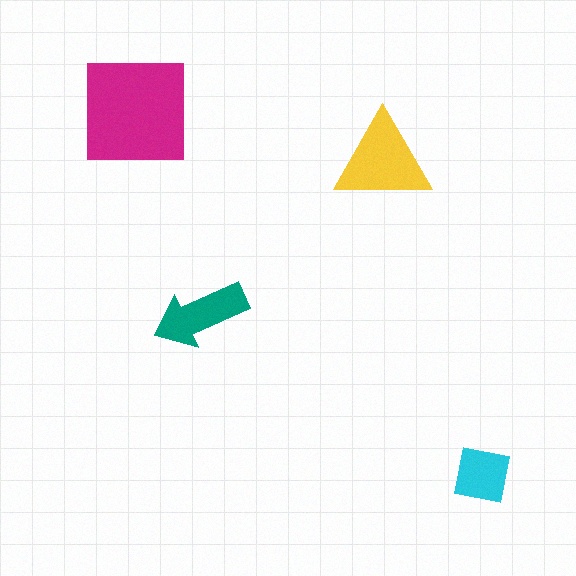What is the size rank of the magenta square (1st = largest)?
1st.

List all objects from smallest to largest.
The cyan square, the teal arrow, the yellow triangle, the magenta square.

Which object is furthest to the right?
The cyan square is rightmost.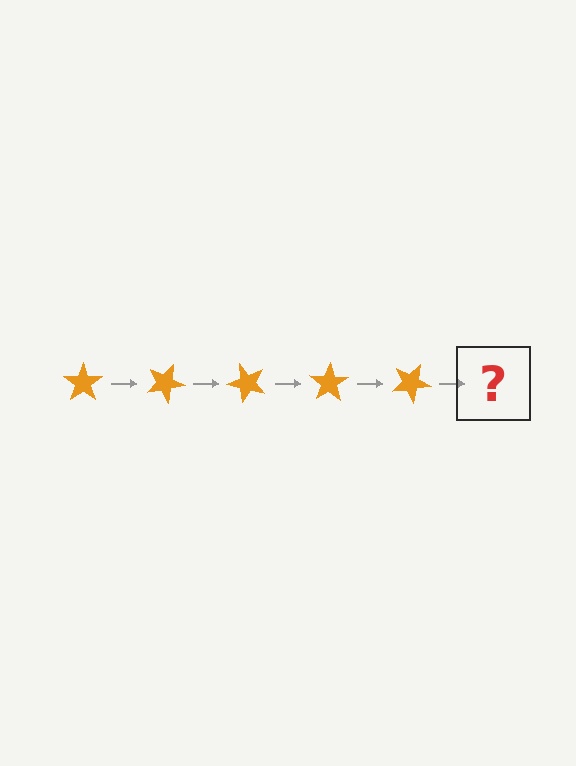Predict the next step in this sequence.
The next step is an orange star rotated 125 degrees.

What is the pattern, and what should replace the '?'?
The pattern is that the star rotates 25 degrees each step. The '?' should be an orange star rotated 125 degrees.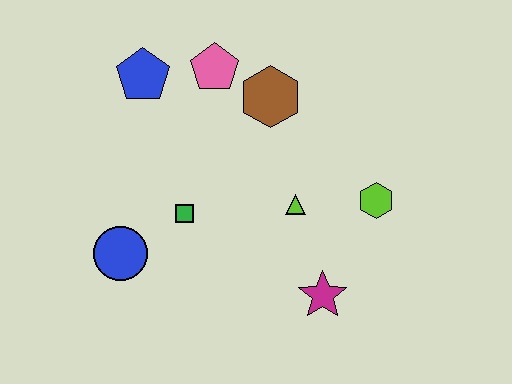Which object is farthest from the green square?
The lime hexagon is farthest from the green square.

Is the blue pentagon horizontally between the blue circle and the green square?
Yes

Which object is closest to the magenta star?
The lime triangle is closest to the magenta star.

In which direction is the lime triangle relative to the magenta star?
The lime triangle is above the magenta star.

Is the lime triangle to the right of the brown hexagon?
Yes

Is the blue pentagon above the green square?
Yes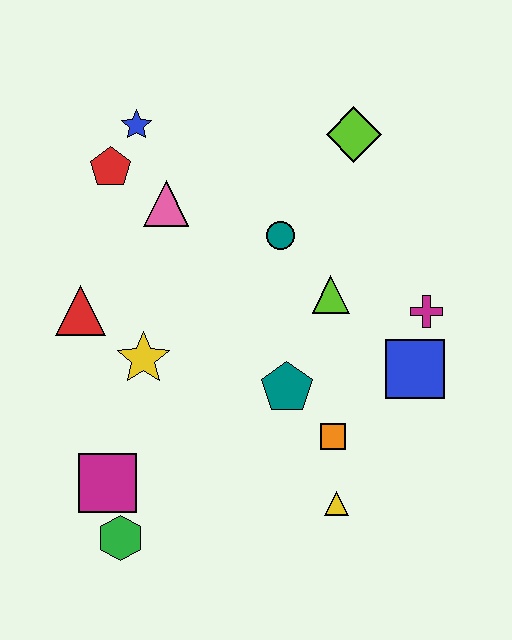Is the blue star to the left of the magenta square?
No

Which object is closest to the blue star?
The red pentagon is closest to the blue star.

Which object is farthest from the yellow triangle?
The blue star is farthest from the yellow triangle.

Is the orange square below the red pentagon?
Yes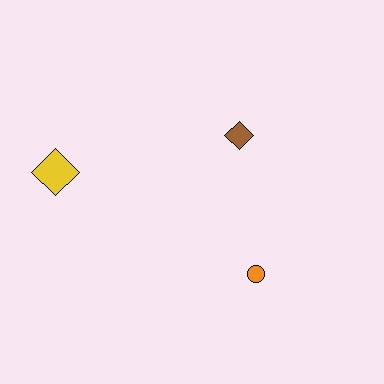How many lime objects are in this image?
There are no lime objects.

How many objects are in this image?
There are 3 objects.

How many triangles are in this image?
There are no triangles.